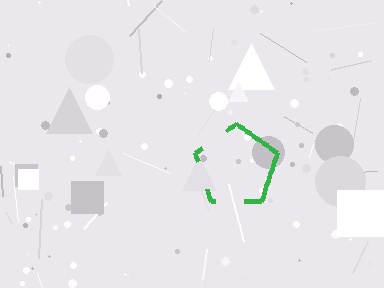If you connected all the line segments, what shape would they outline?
They would outline a pentagon.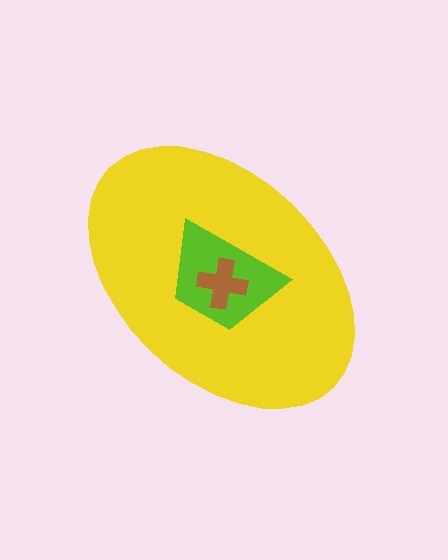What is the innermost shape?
The brown cross.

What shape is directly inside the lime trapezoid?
The brown cross.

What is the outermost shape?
The yellow ellipse.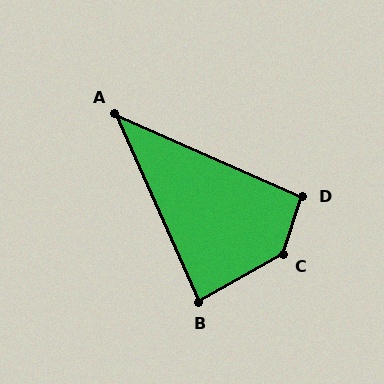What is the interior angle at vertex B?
Approximately 85 degrees (acute).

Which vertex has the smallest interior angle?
A, at approximately 42 degrees.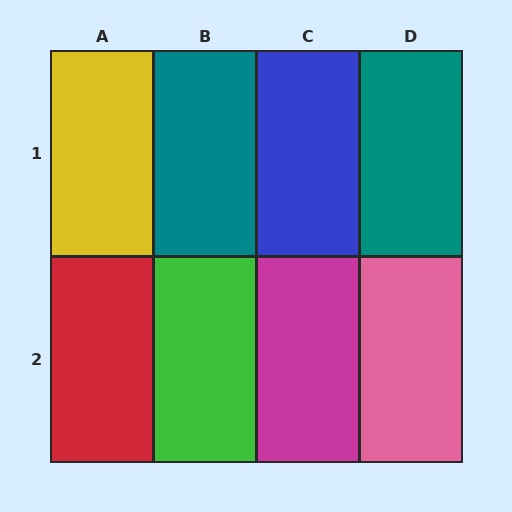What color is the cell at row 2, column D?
Pink.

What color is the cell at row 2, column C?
Magenta.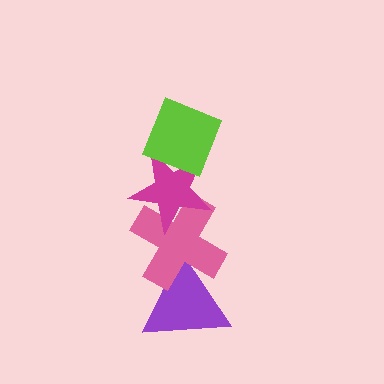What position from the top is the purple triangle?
The purple triangle is 4th from the top.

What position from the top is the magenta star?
The magenta star is 2nd from the top.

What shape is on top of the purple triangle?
The pink cross is on top of the purple triangle.